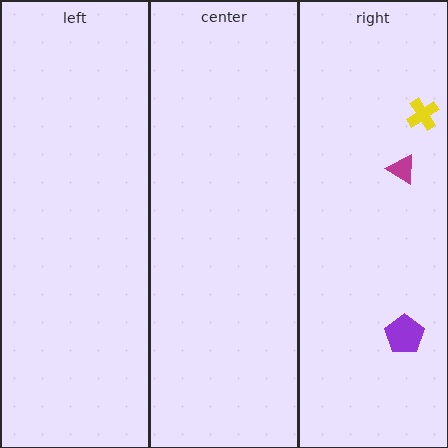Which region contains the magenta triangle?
The right region.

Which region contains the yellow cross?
The right region.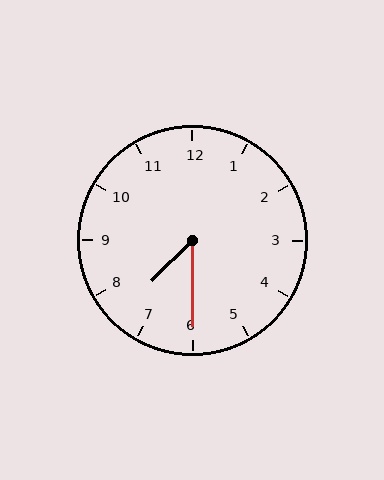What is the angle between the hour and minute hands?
Approximately 45 degrees.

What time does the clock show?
7:30.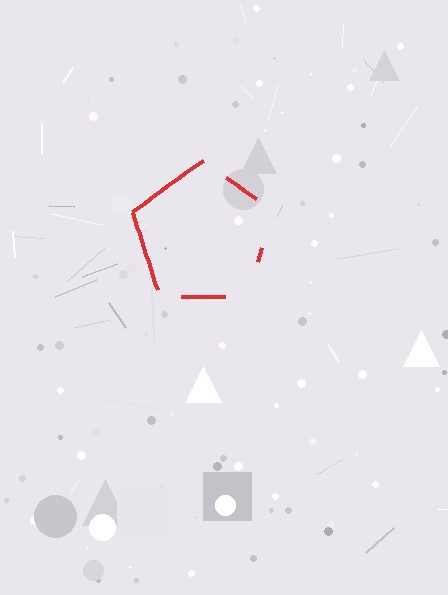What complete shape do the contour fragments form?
The contour fragments form a pentagon.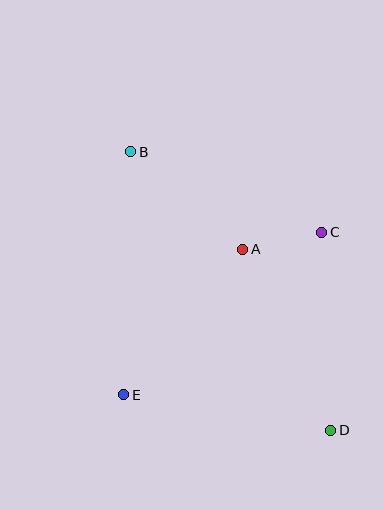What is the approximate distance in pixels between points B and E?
The distance between B and E is approximately 243 pixels.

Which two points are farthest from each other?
Points B and D are farthest from each other.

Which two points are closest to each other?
Points A and C are closest to each other.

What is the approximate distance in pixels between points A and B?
The distance between A and B is approximately 148 pixels.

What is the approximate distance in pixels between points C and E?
The distance between C and E is approximately 256 pixels.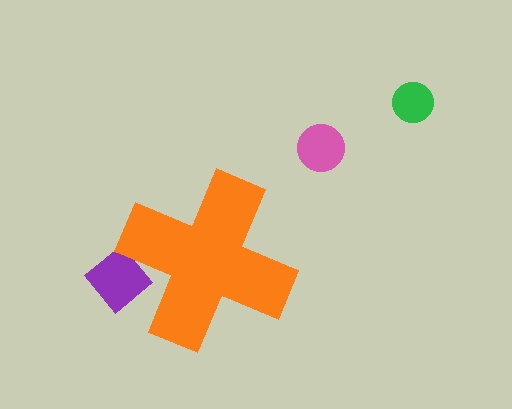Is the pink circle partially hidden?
No, the pink circle is fully visible.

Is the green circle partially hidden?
No, the green circle is fully visible.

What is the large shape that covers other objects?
An orange cross.